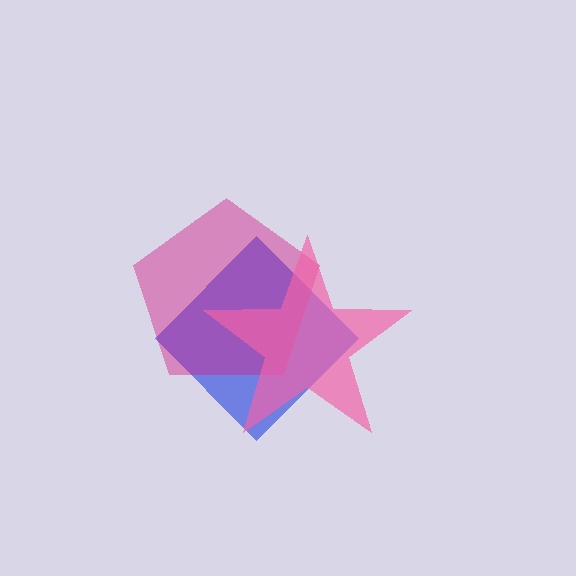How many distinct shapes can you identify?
There are 3 distinct shapes: a blue diamond, a magenta pentagon, a pink star.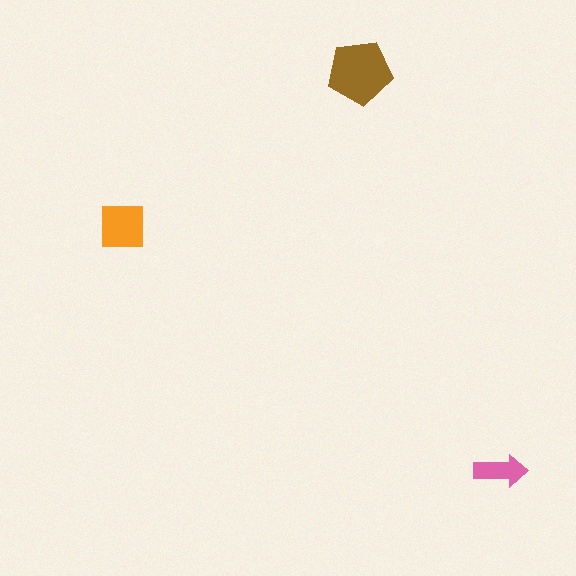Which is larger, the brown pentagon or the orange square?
The brown pentagon.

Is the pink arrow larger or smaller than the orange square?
Smaller.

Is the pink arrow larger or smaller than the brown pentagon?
Smaller.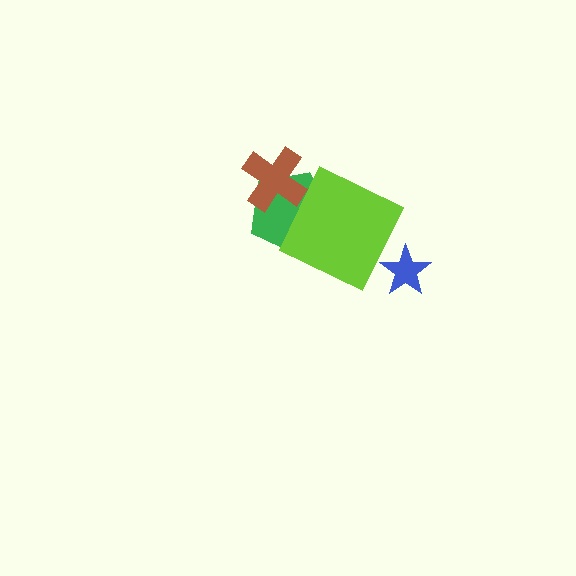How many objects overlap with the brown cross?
1 object overlaps with the brown cross.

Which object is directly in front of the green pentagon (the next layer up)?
The lime square is directly in front of the green pentagon.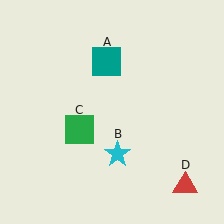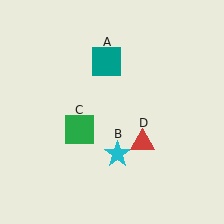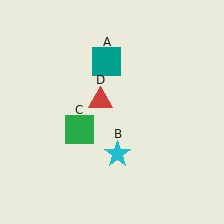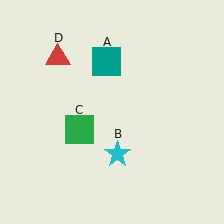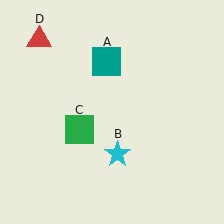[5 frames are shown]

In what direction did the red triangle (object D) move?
The red triangle (object D) moved up and to the left.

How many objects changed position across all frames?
1 object changed position: red triangle (object D).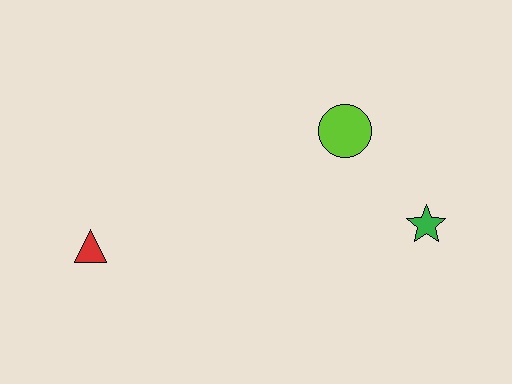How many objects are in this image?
There are 3 objects.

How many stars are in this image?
There is 1 star.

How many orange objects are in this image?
There are no orange objects.